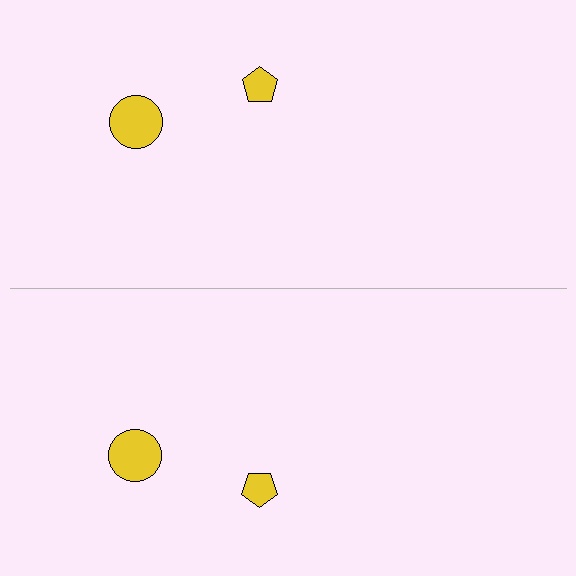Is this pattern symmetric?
Yes, this pattern has bilateral (reflection) symmetry.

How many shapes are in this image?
There are 4 shapes in this image.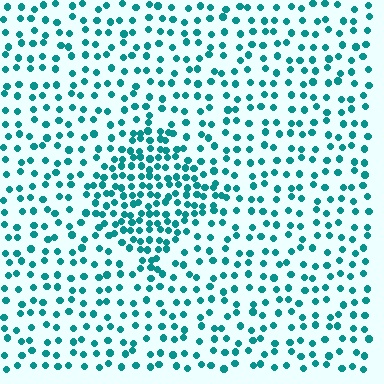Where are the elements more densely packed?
The elements are more densely packed inside the diamond boundary.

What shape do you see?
I see a diamond.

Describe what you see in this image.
The image contains small teal elements arranged at two different densities. A diamond-shaped region is visible where the elements are more densely packed than the surrounding area.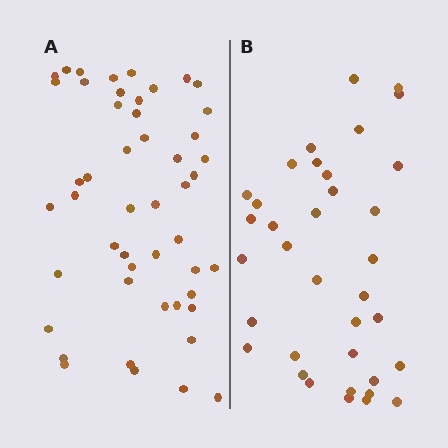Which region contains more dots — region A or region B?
Region A (the left region) has more dots.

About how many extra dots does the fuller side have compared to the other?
Region A has approximately 15 more dots than region B.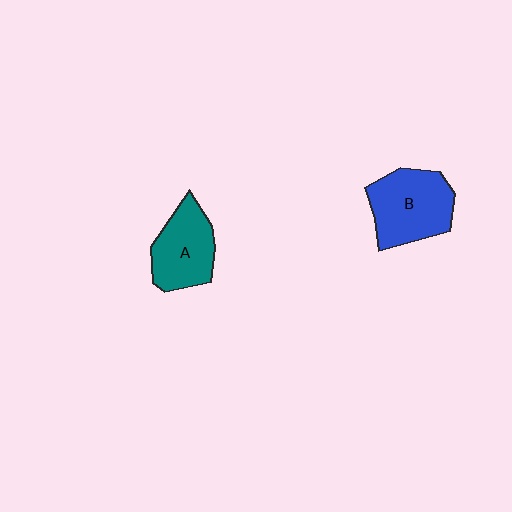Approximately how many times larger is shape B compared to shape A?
Approximately 1.2 times.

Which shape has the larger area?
Shape B (blue).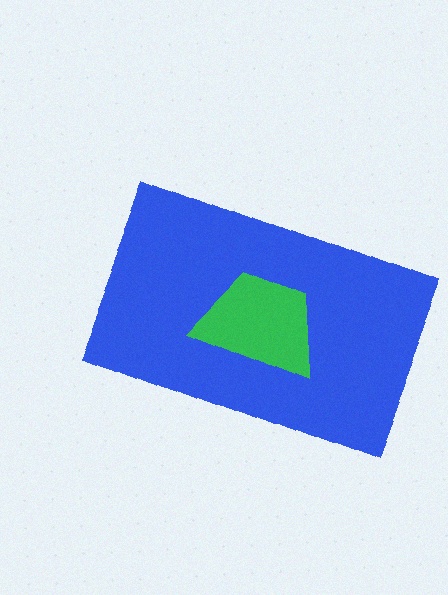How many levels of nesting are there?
2.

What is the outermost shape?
The blue rectangle.